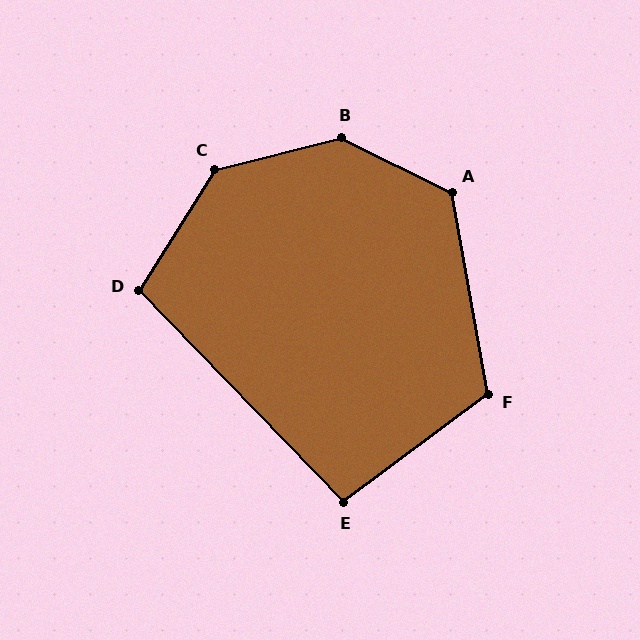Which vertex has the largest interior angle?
B, at approximately 139 degrees.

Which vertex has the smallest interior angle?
E, at approximately 97 degrees.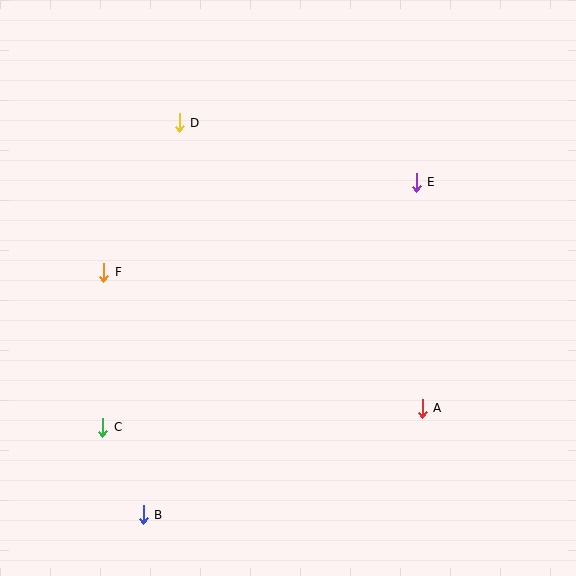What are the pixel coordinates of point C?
Point C is at (103, 427).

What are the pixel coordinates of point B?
Point B is at (143, 515).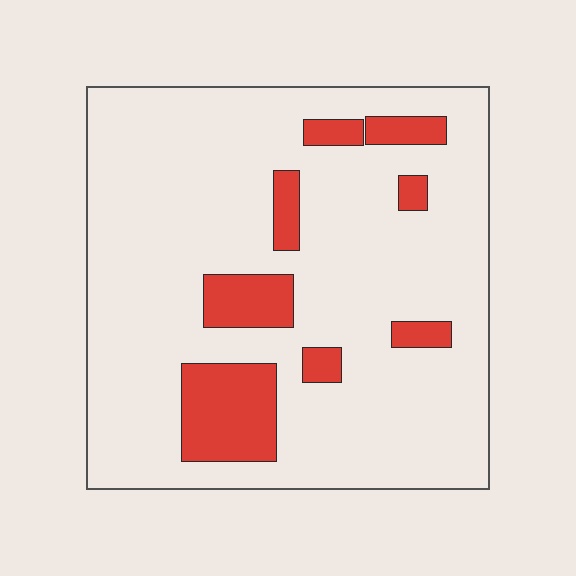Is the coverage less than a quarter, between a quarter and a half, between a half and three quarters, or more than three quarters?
Less than a quarter.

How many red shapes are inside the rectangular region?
8.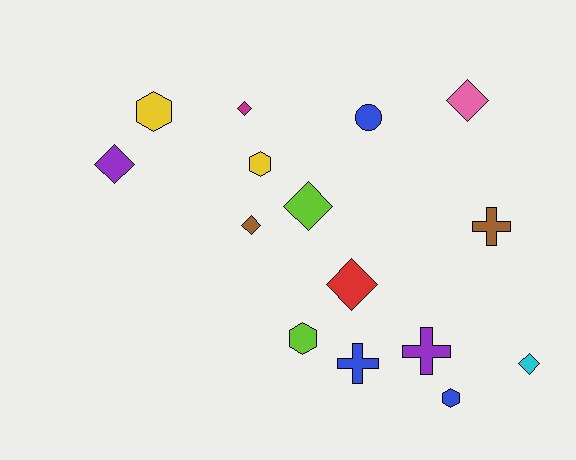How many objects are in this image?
There are 15 objects.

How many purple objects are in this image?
There are 2 purple objects.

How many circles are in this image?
There is 1 circle.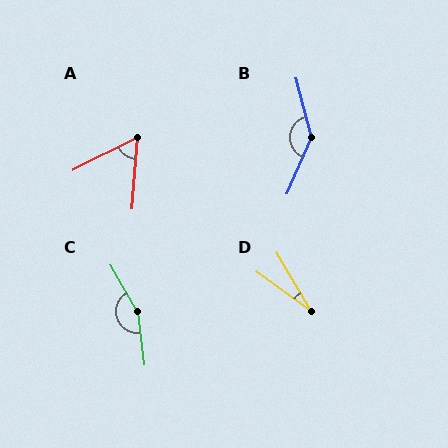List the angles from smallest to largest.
D (24°), A (59°), B (142°), C (157°).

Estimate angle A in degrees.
Approximately 59 degrees.